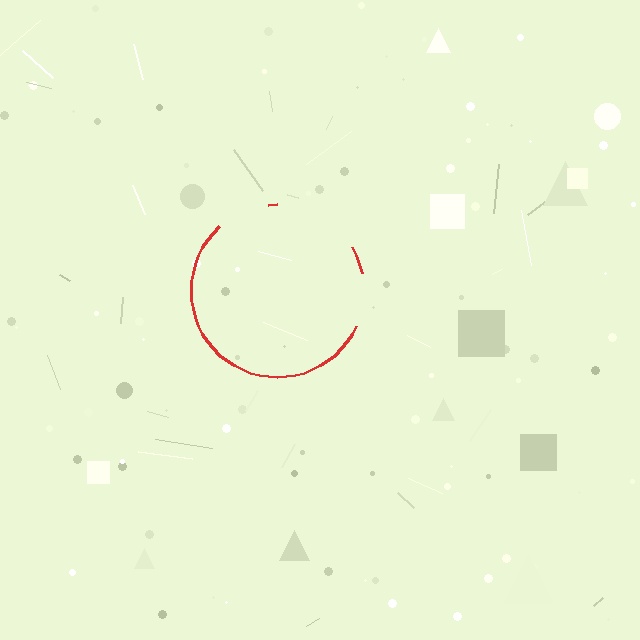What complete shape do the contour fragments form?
The contour fragments form a circle.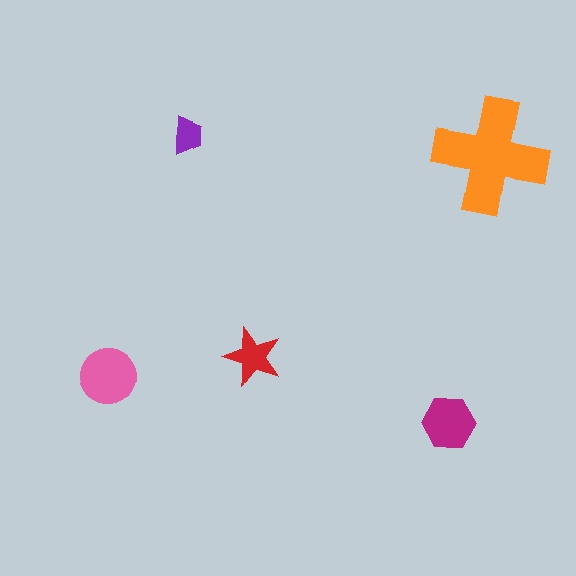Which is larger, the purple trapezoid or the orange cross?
The orange cross.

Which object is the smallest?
The purple trapezoid.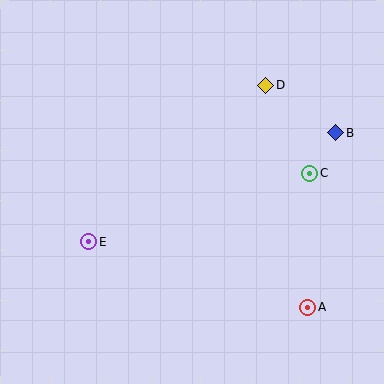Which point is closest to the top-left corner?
Point E is closest to the top-left corner.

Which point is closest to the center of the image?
Point E at (89, 242) is closest to the center.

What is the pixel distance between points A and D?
The distance between A and D is 226 pixels.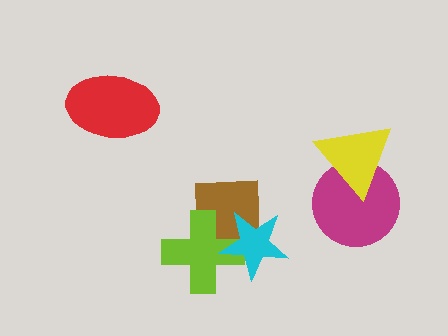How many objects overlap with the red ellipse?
0 objects overlap with the red ellipse.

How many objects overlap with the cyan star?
2 objects overlap with the cyan star.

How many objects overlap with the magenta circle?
1 object overlaps with the magenta circle.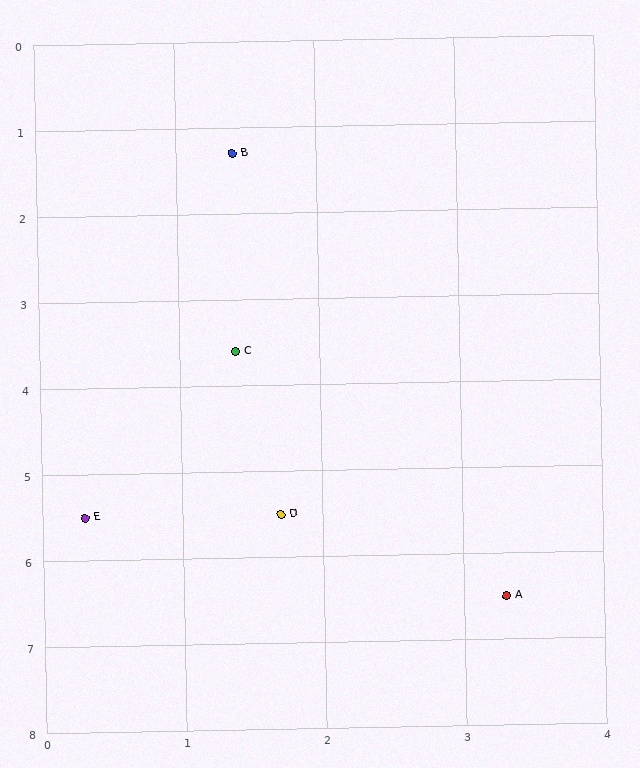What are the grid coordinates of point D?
Point D is at approximately (1.7, 5.5).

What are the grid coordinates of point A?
Point A is at approximately (3.3, 6.5).